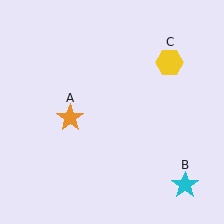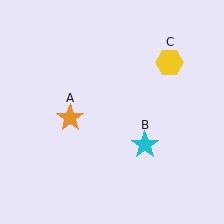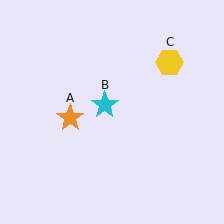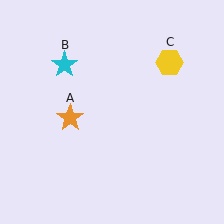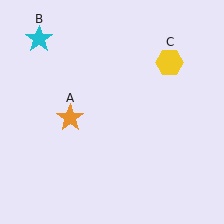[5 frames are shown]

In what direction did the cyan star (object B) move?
The cyan star (object B) moved up and to the left.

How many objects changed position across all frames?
1 object changed position: cyan star (object B).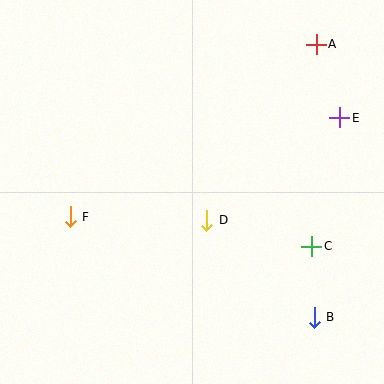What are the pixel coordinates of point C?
Point C is at (312, 246).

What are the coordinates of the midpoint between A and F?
The midpoint between A and F is at (193, 130).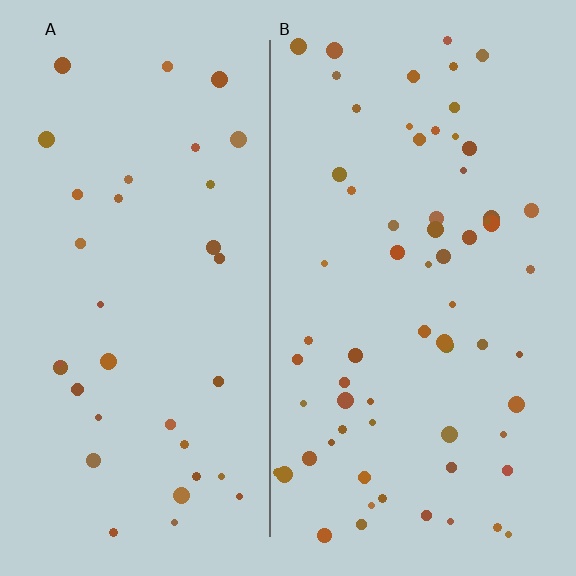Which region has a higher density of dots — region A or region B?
B (the right).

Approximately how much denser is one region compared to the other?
Approximately 1.9× — region B over region A.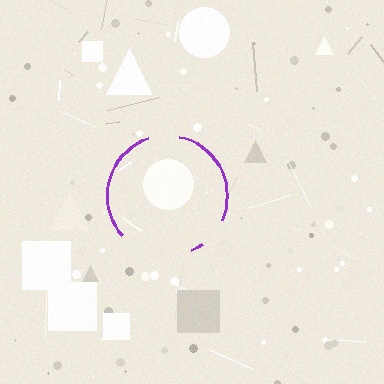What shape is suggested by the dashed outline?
The dashed outline suggests a circle.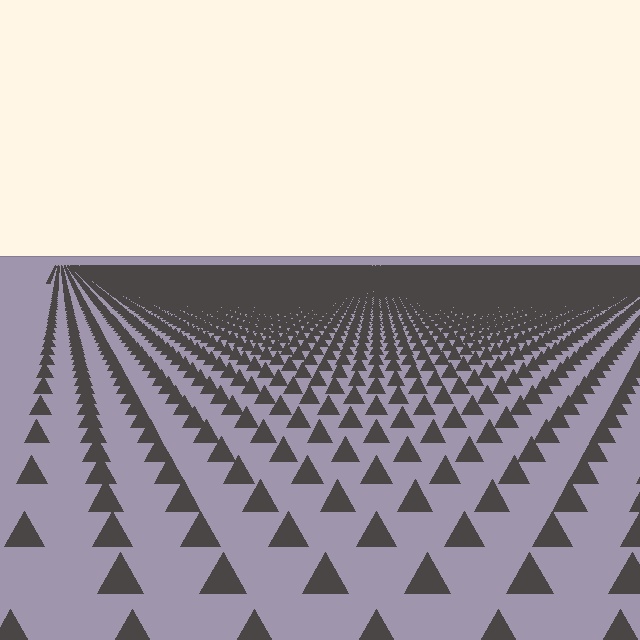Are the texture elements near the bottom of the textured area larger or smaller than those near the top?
Larger. Near the bottom, elements are closer to the viewer and appear at a bigger on-screen size.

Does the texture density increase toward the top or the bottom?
Density increases toward the top.